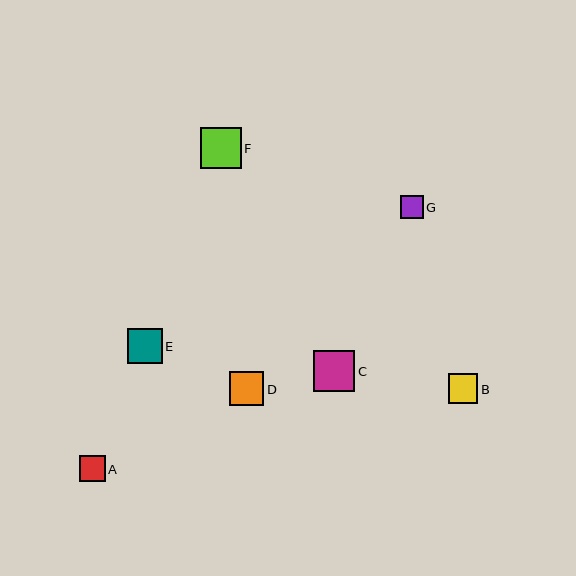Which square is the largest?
Square C is the largest with a size of approximately 41 pixels.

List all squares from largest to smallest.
From largest to smallest: C, F, D, E, B, A, G.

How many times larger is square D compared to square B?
Square D is approximately 1.2 times the size of square B.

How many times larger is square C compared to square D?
Square C is approximately 1.2 times the size of square D.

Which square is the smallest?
Square G is the smallest with a size of approximately 23 pixels.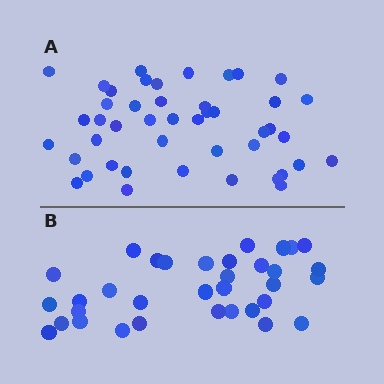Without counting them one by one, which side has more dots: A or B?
Region A (the top region) has more dots.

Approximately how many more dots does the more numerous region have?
Region A has roughly 12 or so more dots than region B.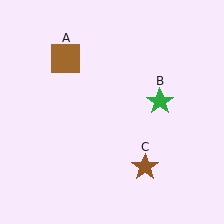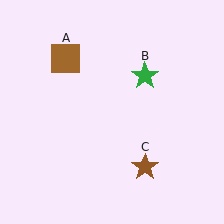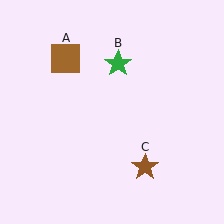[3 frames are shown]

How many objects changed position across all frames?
1 object changed position: green star (object B).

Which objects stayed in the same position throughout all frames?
Brown square (object A) and brown star (object C) remained stationary.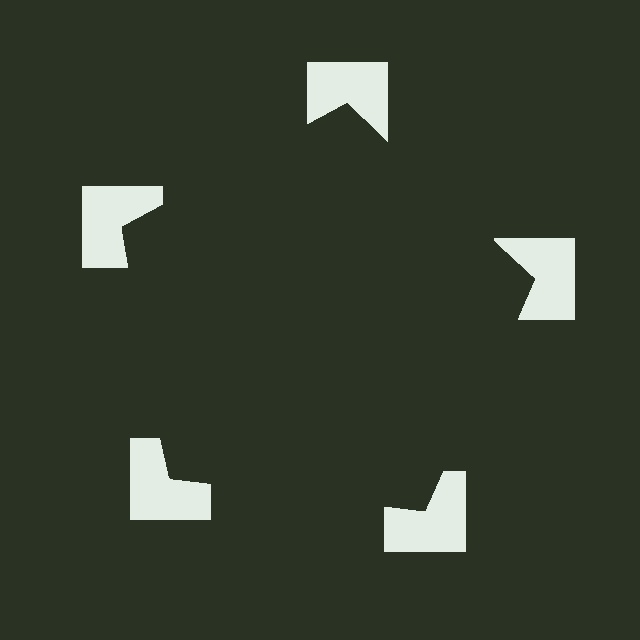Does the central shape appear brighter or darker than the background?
It typically appears slightly darker than the background, even though no actual brightness change is drawn.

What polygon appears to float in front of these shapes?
An illusory pentagon — its edges are inferred from the aligned wedge cuts in the notched squares, not physically drawn.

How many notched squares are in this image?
There are 5 — one at each vertex of the illusory pentagon.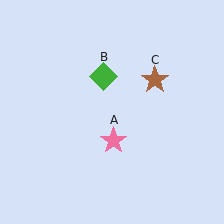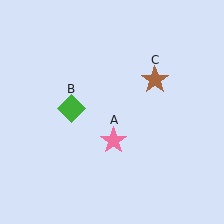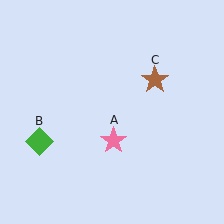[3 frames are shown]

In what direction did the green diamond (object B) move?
The green diamond (object B) moved down and to the left.